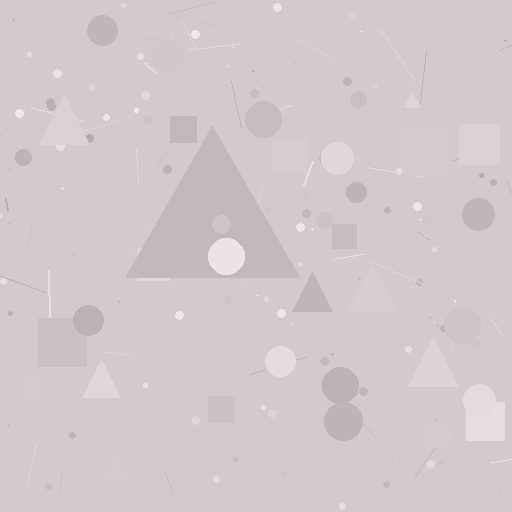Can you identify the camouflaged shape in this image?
The camouflaged shape is a triangle.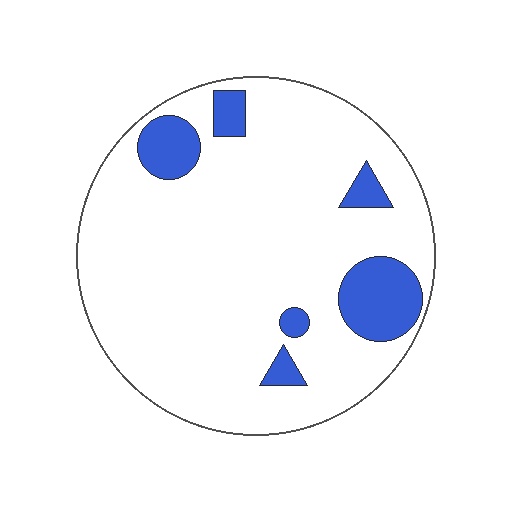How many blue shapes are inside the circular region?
6.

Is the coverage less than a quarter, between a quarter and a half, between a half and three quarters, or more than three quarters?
Less than a quarter.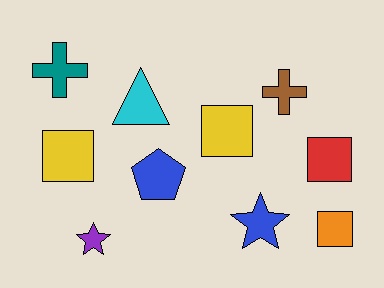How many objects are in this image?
There are 10 objects.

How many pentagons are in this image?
There is 1 pentagon.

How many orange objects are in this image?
There is 1 orange object.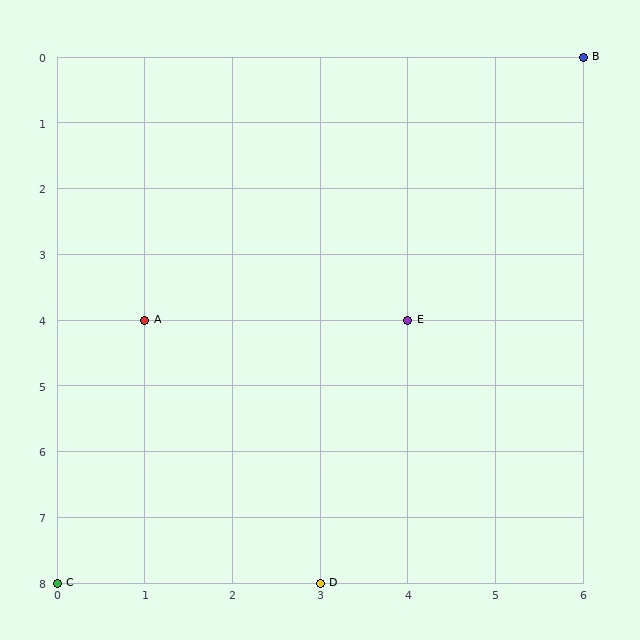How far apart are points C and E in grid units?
Points C and E are 4 columns and 4 rows apart (about 5.7 grid units diagonally).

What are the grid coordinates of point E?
Point E is at grid coordinates (4, 4).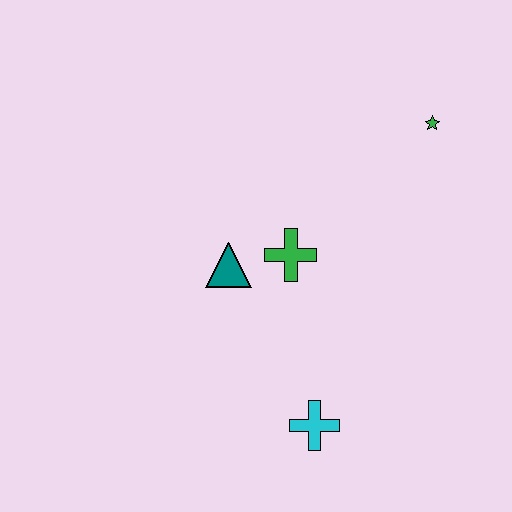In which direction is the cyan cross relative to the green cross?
The cyan cross is below the green cross.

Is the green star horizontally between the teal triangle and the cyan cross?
No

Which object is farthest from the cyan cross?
The green star is farthest from the cyan cross.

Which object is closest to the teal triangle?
The green cross is closest to the teal triangle.